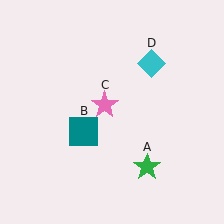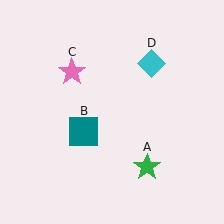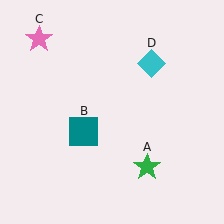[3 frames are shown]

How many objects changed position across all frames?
1 object changed position: pink star (object C).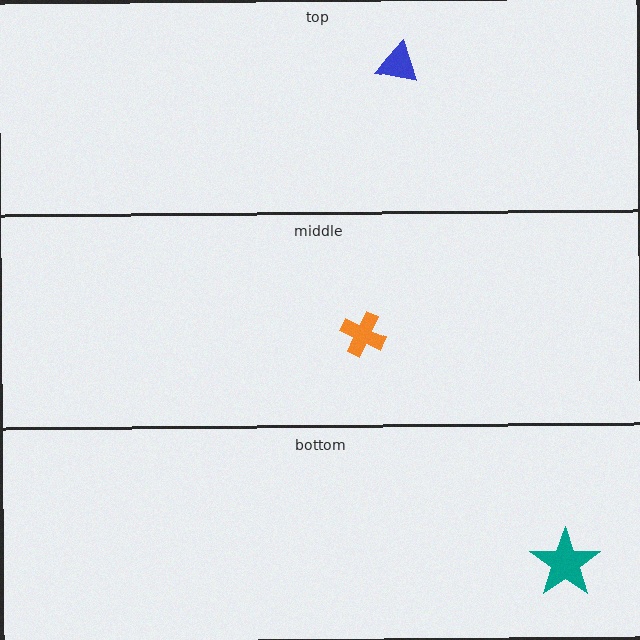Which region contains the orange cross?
The middle region.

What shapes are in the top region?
The blue triangle.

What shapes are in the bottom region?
The teal star.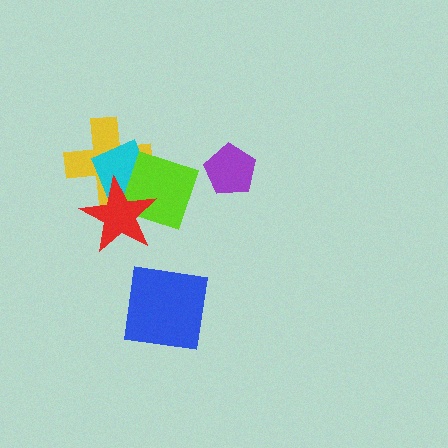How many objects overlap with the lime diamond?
3 objects overlap with the lime diamond.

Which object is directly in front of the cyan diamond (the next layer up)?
The lime diamond is directly in front of the cyan diamond.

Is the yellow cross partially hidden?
Yes, it is partially covered by another shape.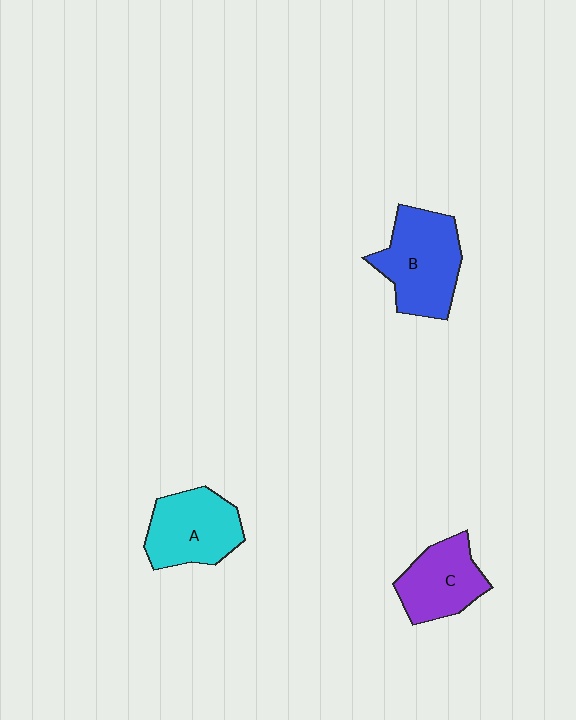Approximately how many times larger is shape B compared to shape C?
Approximately 1.3 times.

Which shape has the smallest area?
Shape C (purple).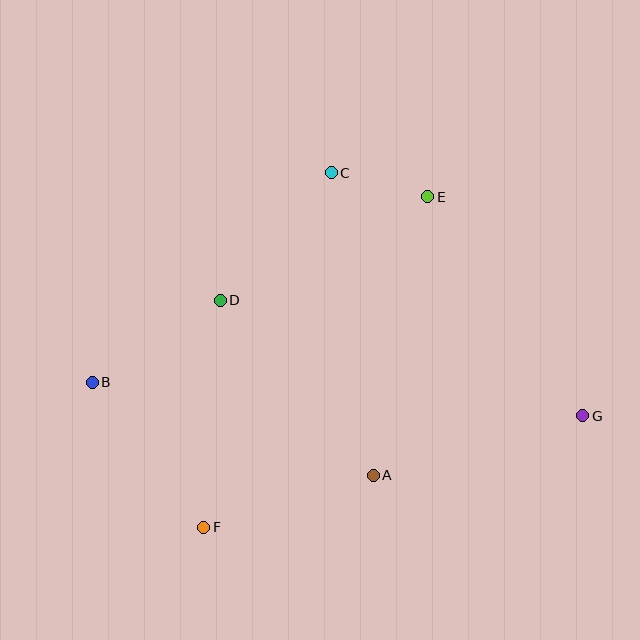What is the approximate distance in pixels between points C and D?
The distance between C and D is approximately 169 pixels.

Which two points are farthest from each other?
Points B and G are farthest from each other.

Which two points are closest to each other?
Points C and E are closest to each other.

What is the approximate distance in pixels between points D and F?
The distance between D and F is approximately 228 pixels.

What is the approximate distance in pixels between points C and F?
The distance between C and F is approximately 377 pixels.